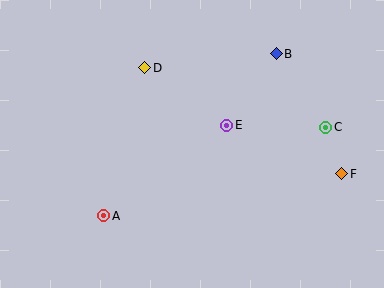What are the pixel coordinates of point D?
Point D is at (145, 68).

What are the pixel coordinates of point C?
Point C is at (326, 127).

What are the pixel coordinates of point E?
Point E is at (227, 125).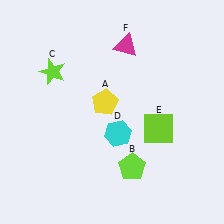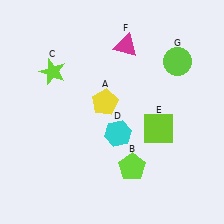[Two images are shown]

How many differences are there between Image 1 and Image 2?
There is 1 difference between the two images.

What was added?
A lime circle (G) was added in Image 2.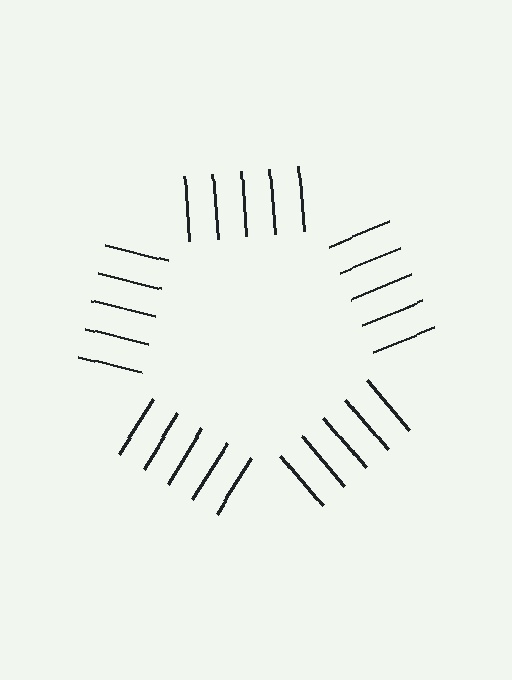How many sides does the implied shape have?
5 sides — the line-ends trace a pentagon.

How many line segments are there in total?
25 — 5 along each of the 5 edges.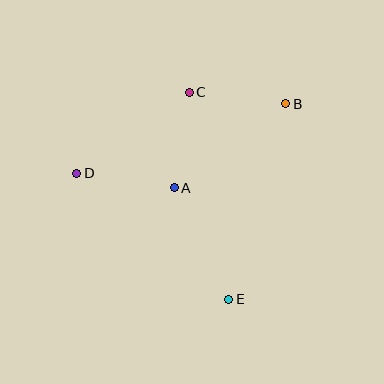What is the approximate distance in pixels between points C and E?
The distance between C and E is approximately 211 pixels.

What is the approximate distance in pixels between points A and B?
The distance between A and B is approximately 140 pixels.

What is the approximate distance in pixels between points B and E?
The distance between B and E is approximately 204 pixels.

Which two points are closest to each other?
Points A and C are closest to each other.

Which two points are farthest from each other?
Points B and D are farthest from each other.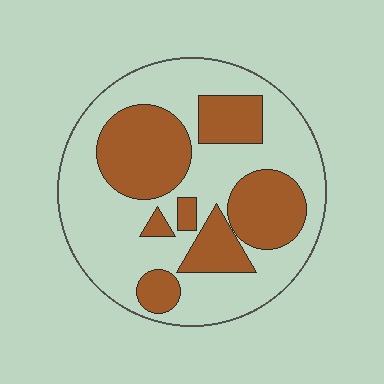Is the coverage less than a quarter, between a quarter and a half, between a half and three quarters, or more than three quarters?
Between a quarter and a half.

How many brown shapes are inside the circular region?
7.